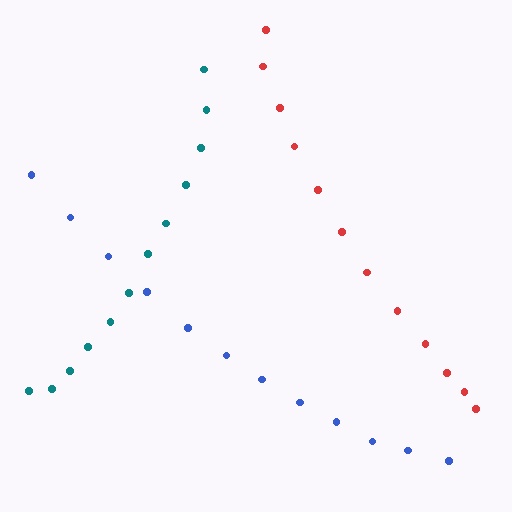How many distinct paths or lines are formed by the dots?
There are 3 distinct paths.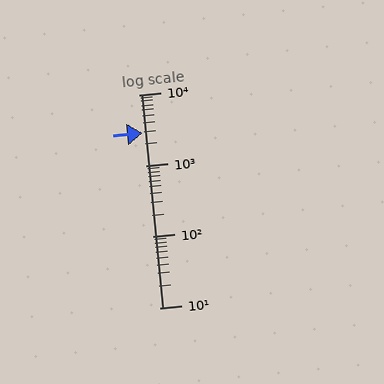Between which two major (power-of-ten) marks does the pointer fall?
The pointer is between 1000 and 10000.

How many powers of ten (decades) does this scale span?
The scale spans 3 decades, from 10 to 10000.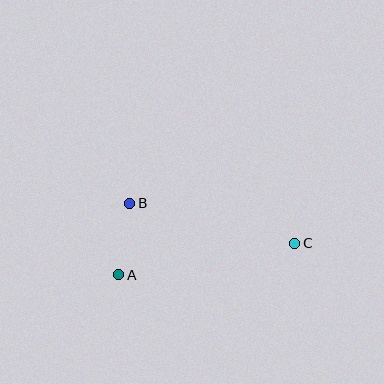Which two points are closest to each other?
Points A and B are closest to each other.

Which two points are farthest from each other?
Points A and C are farthest from each other.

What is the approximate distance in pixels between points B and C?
The distance between B and C is approximately 170 pixels.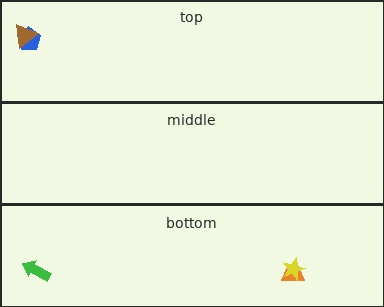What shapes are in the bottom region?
The green arrow, the orange trapezoid, the yellow star.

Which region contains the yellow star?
The bottom region.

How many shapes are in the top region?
2.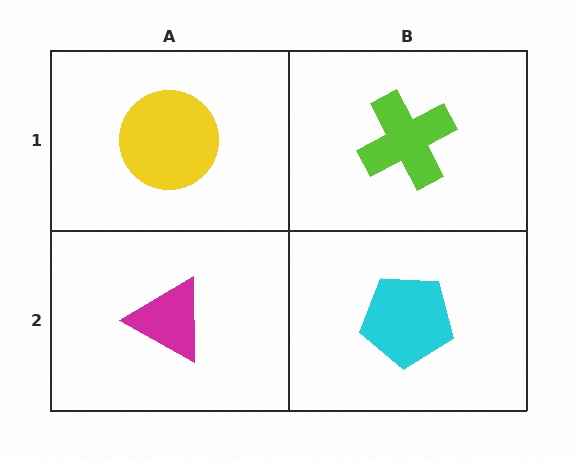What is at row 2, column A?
A magenta triangle.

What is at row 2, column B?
A cyan pentagon.